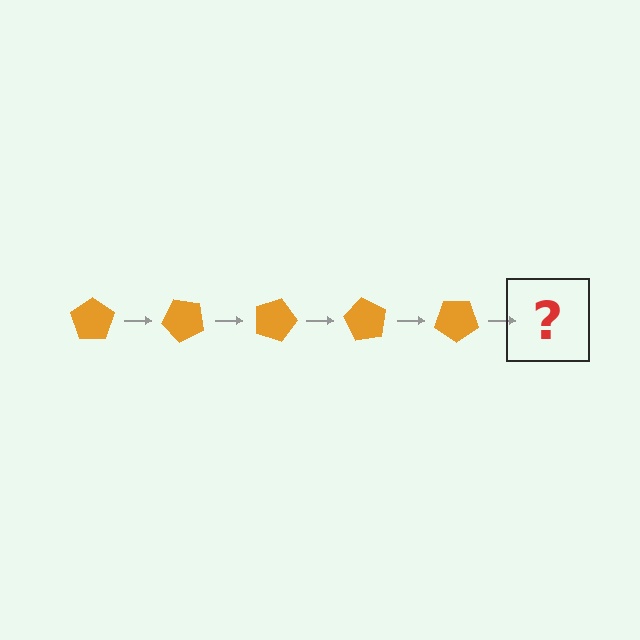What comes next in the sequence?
The next element should be an orange pentagon rotated 225 degrees.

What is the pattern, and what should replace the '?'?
The pattern is that the pentagon rotates 45 degrees each step. The '?' should be an orange pentagon rotated 225 degrees.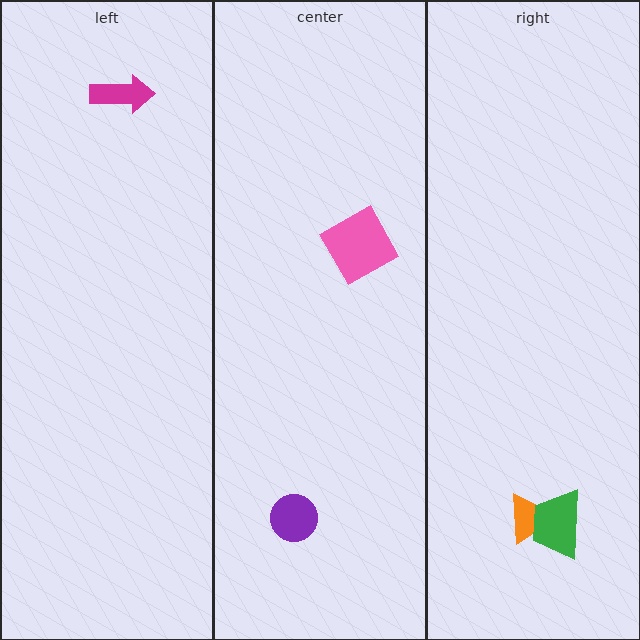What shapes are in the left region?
The magenta arrow.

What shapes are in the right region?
The orange triangle, the green trapezoid.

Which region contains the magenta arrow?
The left region.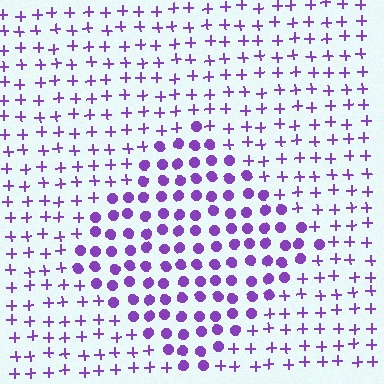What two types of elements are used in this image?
The image uses circles inside the diamond region and plus signs outside it.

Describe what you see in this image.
The image is filled with small purple elements arranged in a uniform grid. A diamond-shaped region contains circles, while the surrounding area contains plus signs. The boundary is defined purely by the change in element shape.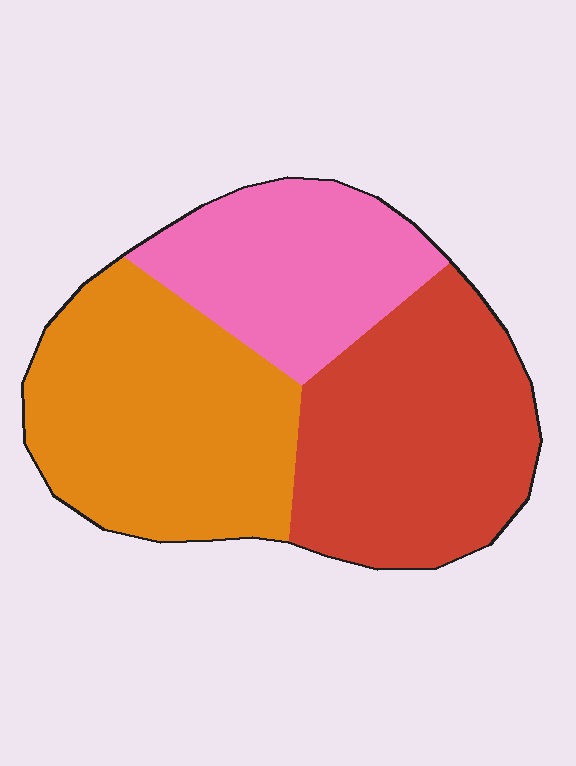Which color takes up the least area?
Pink, at roughly 25%.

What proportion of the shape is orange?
Orange covers 38% of the shape.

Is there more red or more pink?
Red.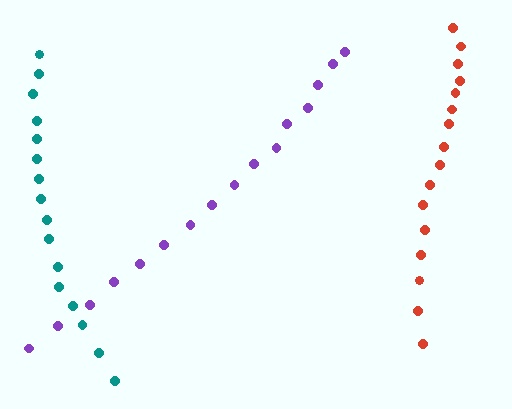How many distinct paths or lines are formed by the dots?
There are 3 distinct paths.